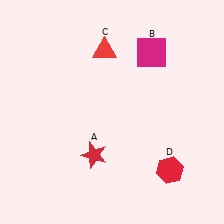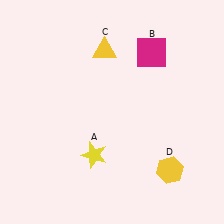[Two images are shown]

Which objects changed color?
A changed from red to yellow. C changed from red to yellow. D changed from red to yellow.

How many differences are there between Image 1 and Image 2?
There are 3 differences between the two images.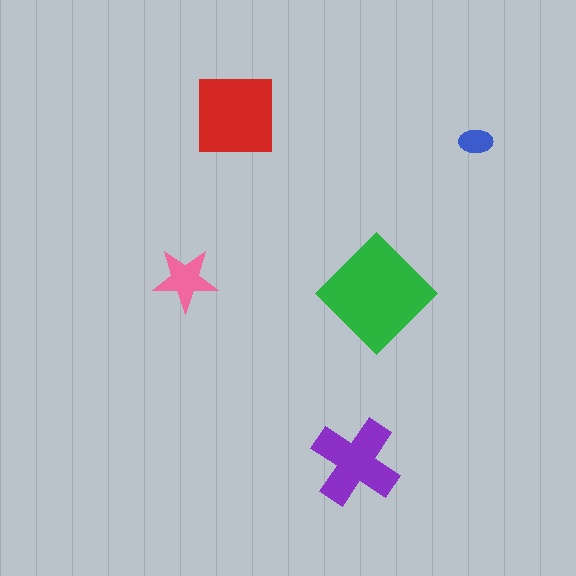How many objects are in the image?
There are 5 objects in the image.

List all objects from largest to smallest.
The green diamond, the red square, the purple cross, the pink star, the blue ellipse.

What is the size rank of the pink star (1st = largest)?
4th.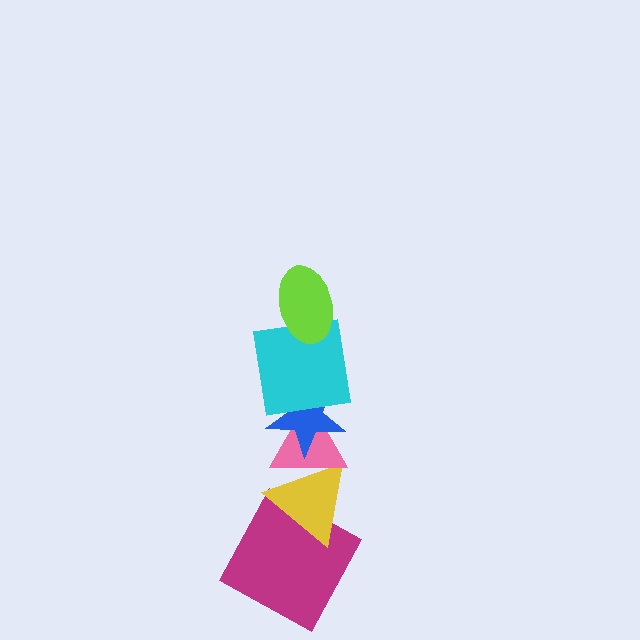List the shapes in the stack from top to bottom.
From top to bottom: the lime ellipse, the cyan square, the blue star, the pink triangle, the yellow triangle, the magenta square.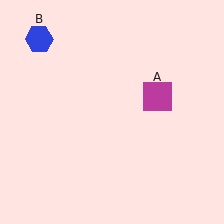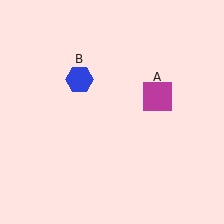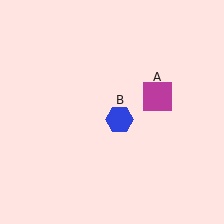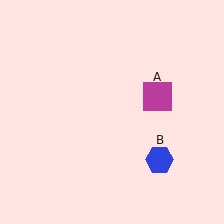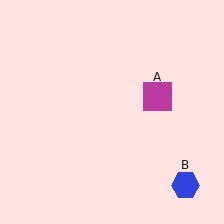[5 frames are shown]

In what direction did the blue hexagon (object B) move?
The blue hexagon (object B) moved down and to the right.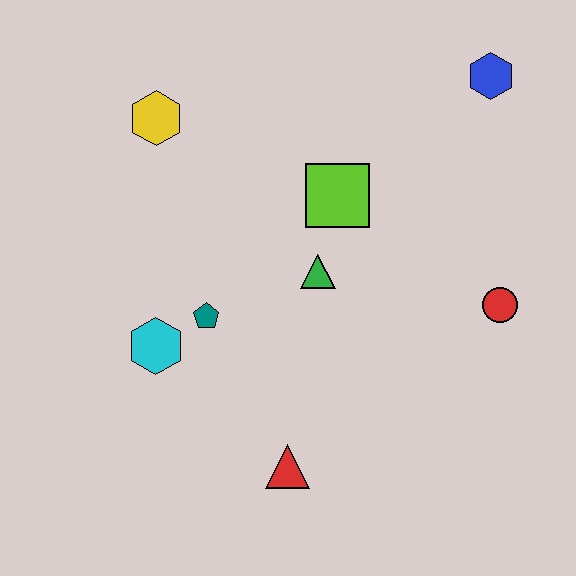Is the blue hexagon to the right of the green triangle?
Yes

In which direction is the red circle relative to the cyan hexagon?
The red circle is to the right of the cyan hexagon.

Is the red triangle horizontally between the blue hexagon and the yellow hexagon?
Yes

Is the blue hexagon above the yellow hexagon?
Yes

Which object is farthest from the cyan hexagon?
The blue hexagon is farthest from the cyan hexagon.